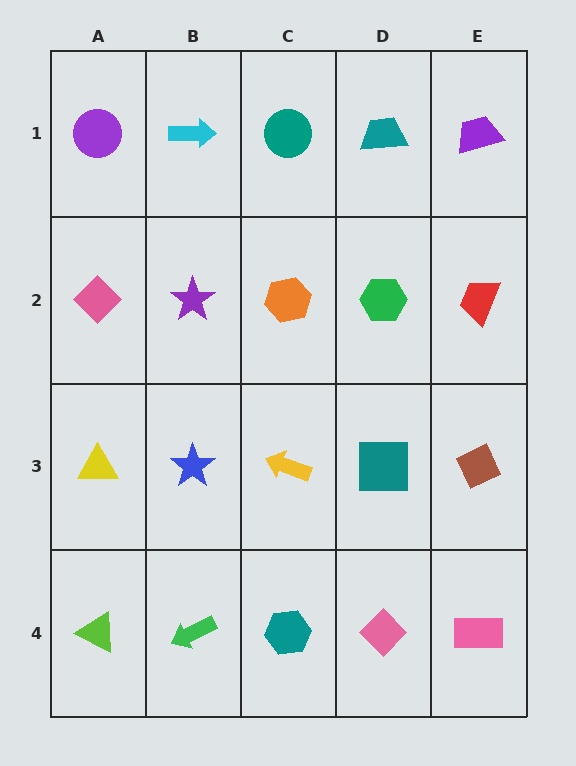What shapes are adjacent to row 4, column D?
A teal square (row 3, column D), a teal hexagon (row 4, column C), a pink rectangle (row 4, column E).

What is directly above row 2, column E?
A purple trapezoid.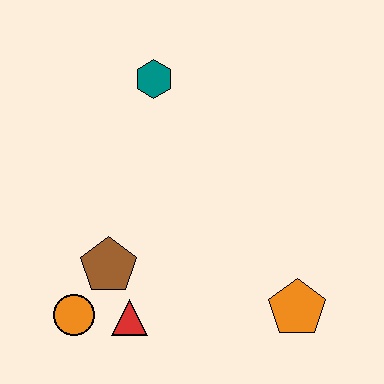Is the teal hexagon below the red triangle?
No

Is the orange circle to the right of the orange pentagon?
No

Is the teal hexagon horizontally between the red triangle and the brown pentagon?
No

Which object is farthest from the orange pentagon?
The teal hexagon is farthest from the orange pentagon.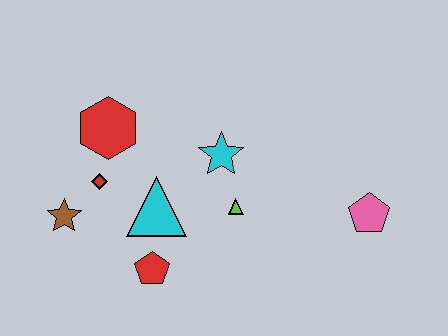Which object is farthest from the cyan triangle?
The pink pentagon is farthest from the cyan triangle.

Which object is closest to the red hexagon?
The red diamond is closest to the red hexagon.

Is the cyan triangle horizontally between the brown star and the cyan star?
Yes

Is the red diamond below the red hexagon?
Yes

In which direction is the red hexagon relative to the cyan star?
The red hexagon is to the left of the cyan star.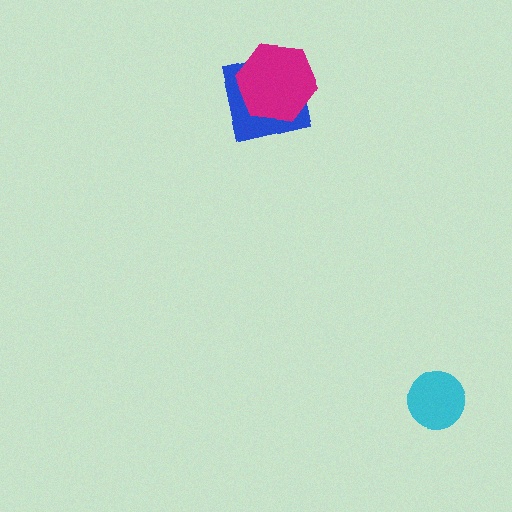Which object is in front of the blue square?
The magenta hexagon is in front of the blue square.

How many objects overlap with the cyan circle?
0 objects overlap with the cyan circle.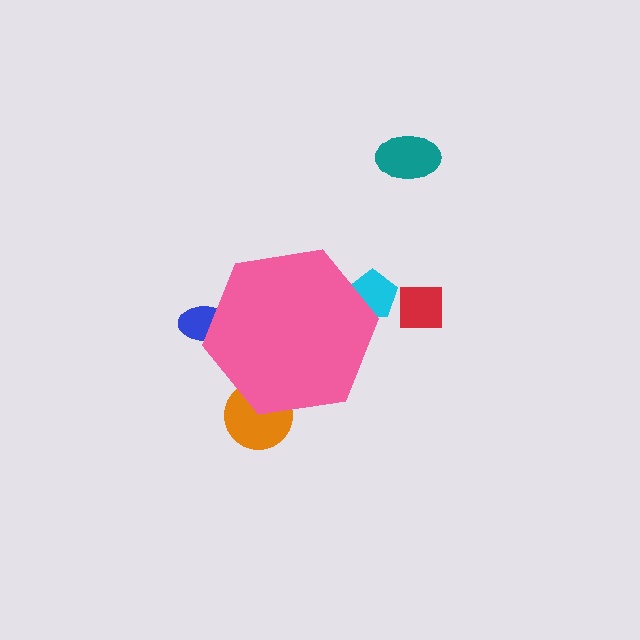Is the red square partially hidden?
No, the red square is fully visible.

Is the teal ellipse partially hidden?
No, the teal ellipse is fully visible.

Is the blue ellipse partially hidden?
Yes, the blue ellipse is partially hidden behind the pink hexagon.